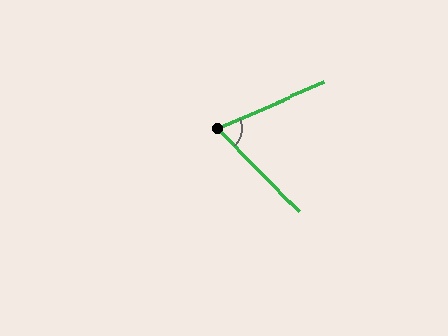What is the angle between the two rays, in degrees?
Approximately 69 degrees.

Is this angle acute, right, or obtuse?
It is acute.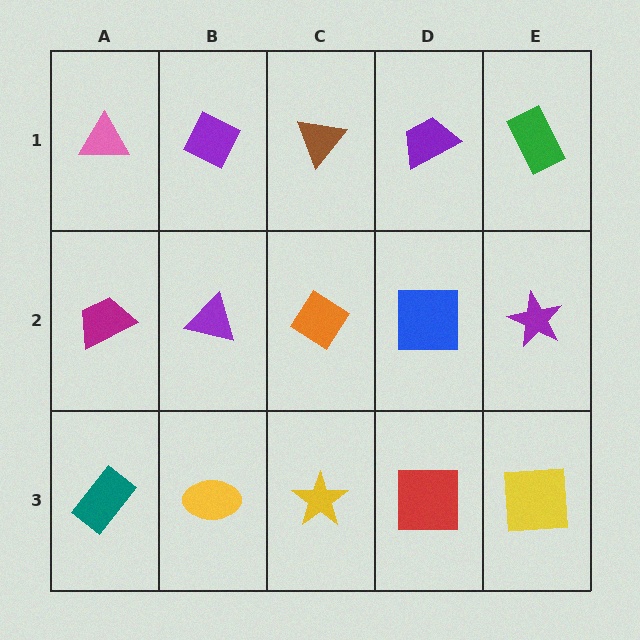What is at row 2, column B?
A purple triangle.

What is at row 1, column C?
A brown triangle.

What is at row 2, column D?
A blue square.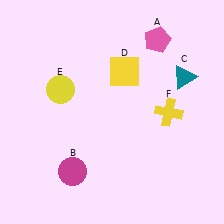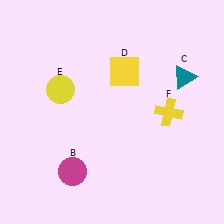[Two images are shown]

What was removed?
The pink pentagon (A) was removed in Image 2.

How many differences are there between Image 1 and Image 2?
There is 1 difference between the two images.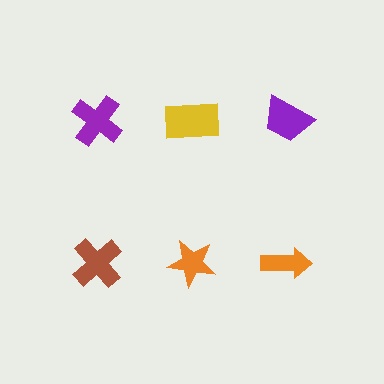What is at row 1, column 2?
A yellow rectangle.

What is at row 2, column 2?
An orange star.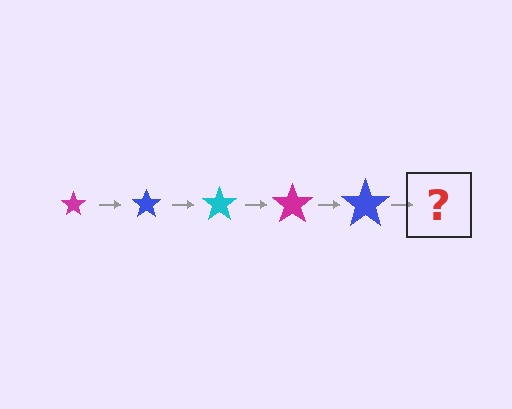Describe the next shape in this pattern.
It should be a cyan star, larger than the previous one.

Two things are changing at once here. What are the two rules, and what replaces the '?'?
The two rules are that the star grows larger each step and the color cycles through magenta, blue, and cyan. The '?' should be a cyan star, larger than the previous one.